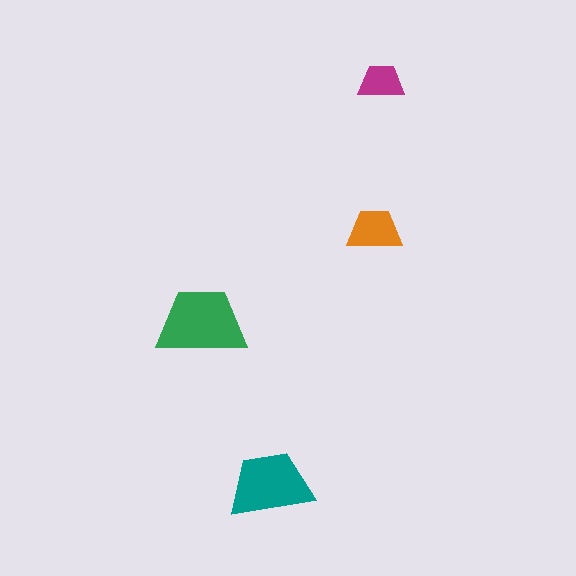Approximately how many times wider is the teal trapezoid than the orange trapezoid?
About 1.5 times wider.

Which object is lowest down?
The teal trapezoid is bottommost.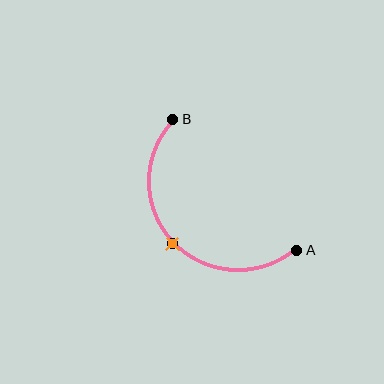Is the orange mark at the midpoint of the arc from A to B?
Yes. The orange mark lies on the arc at equal arc-length from both A and B — it is the arc midpoint.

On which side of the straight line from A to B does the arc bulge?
The arc bulges below and to the left of the straight line connecting A and B.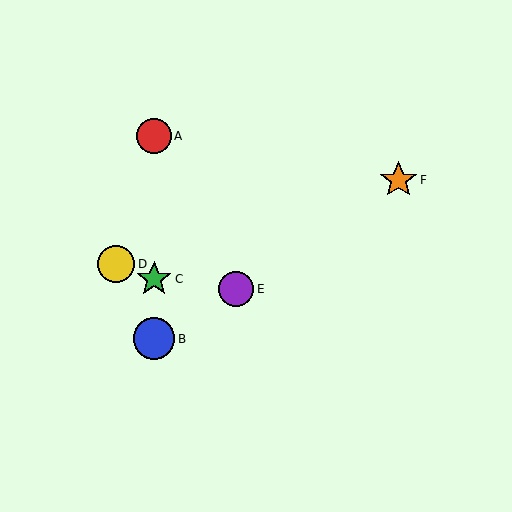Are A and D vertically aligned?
No, A is at x≈154 and D is at x≈116.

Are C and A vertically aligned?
Yes, both are at x≈154.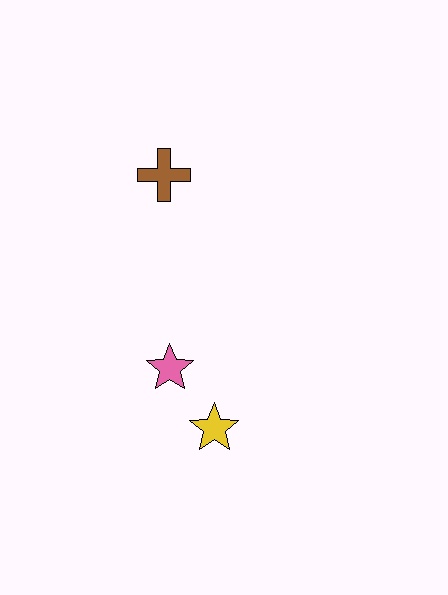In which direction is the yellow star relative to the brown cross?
The yellow star is below the brown cross.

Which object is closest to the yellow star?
The pink star is closest to the yellow star.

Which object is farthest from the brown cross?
The yellow star is farthest from the brown cross.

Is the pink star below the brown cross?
Yes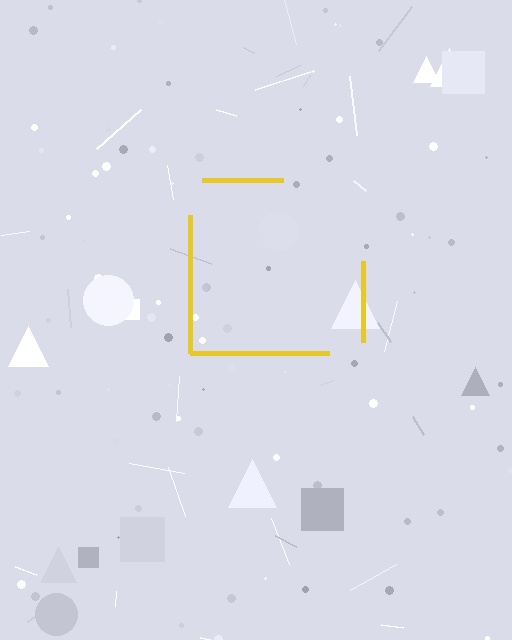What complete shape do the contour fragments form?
The contour fragments form a square.